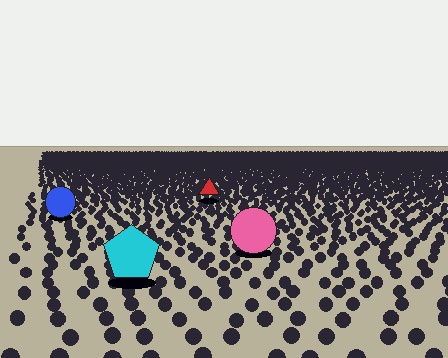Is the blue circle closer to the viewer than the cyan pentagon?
No. The cyan pentagon is closer — you can tell from the texture gradient: the ground texture is coarser near it.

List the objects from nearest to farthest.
From nearest to farthest: the cyan pentagon, the pink circle, the blue circle, the red triangle.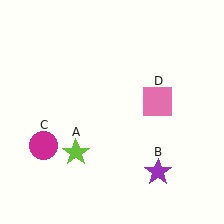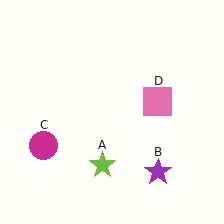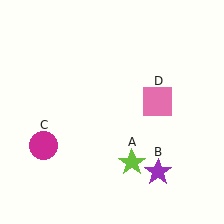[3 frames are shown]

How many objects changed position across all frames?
1 object changed position: lime star (object A).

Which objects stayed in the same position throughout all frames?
Purple star (object B) and magenta circle (object C) and pink square (object D) remained stationary.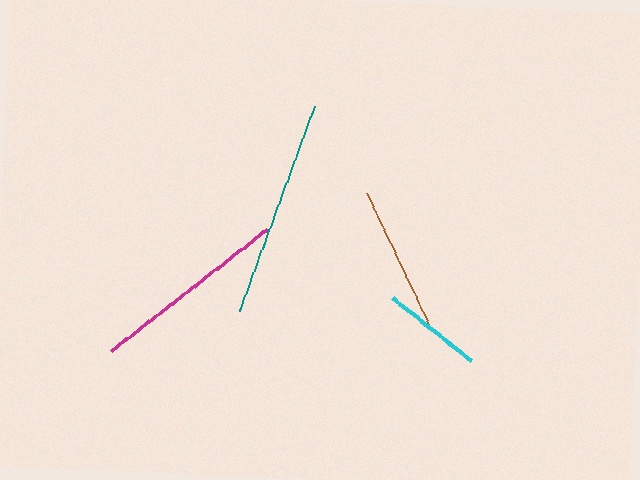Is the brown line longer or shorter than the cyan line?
The brown line is longer than the cyan line.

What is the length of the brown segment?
The brown segment is approximately 149 pixels long.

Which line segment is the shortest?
The cyan line is the shortest at approximately 100 pixels.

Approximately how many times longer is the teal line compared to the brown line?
The teal line is approximately 1.5 times the length of the brown line.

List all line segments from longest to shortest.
From longest to shortest: teal, magenta, brown, cyan.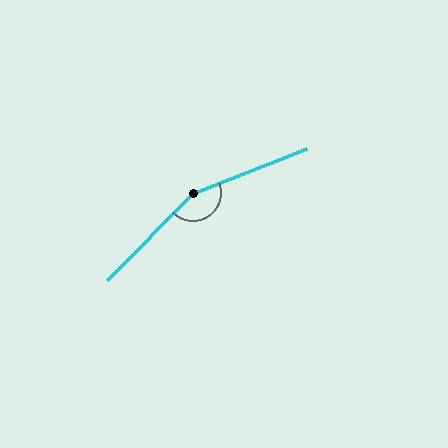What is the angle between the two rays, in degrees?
Approximately 156 degrees.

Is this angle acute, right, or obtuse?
It is obtuse.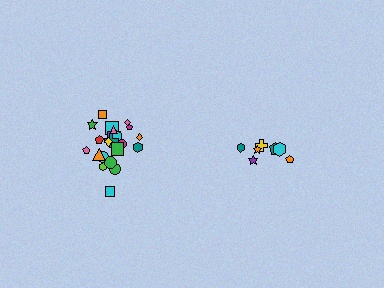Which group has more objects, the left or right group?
The left group.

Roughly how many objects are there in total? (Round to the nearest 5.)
Roughly 30 objects in total.